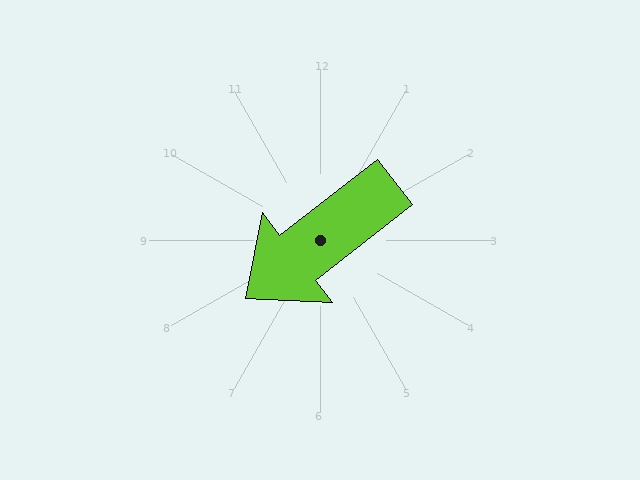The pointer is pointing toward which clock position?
Roughly 8 o'clock.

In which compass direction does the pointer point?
Southwest.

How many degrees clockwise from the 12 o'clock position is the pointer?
Approximately 232 degrees.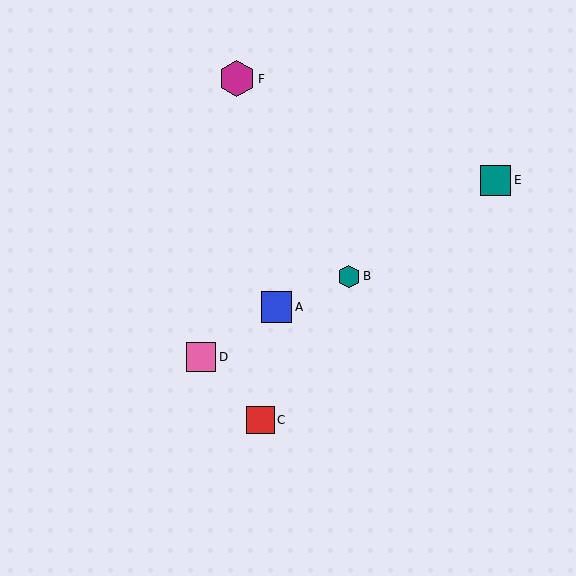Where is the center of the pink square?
The center of the pink square is at (201, 357).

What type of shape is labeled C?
Shape C is a red square.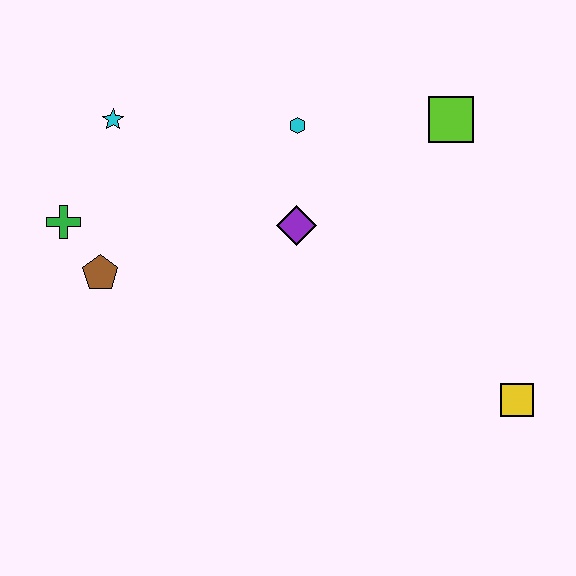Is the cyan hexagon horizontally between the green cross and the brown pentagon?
No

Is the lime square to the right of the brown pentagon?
Yes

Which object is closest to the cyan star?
The green cross is closest to the cyan star.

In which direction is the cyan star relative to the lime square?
The cyan star is to the left of the lime square.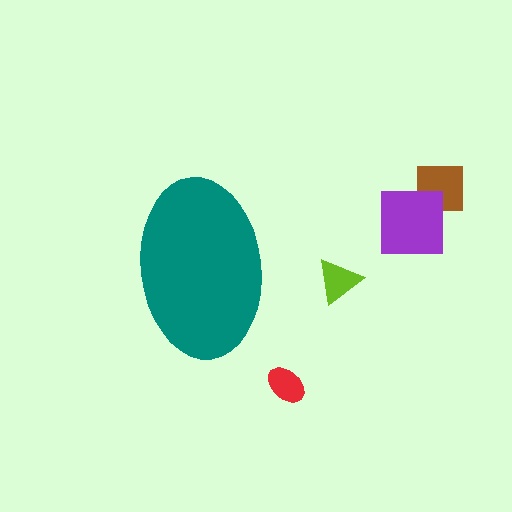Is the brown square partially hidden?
No, the brown square is fully visible.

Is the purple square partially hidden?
No, the purple square is fully visible.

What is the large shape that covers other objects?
A teal ellipse.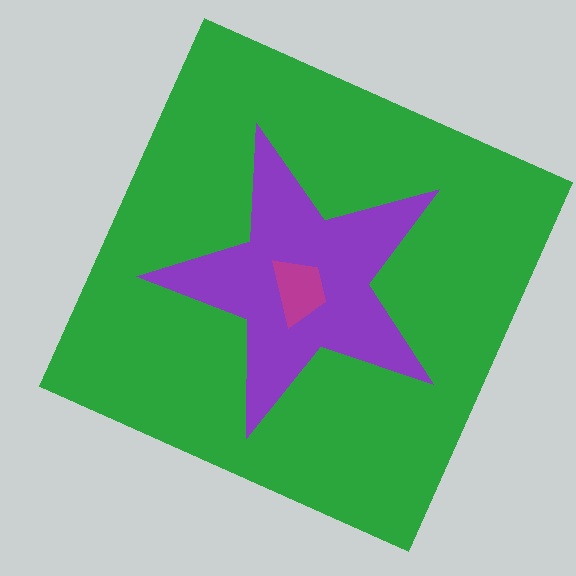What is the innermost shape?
The magenta trapezoid.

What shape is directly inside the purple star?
The magenta trapezoid.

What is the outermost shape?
The green square.